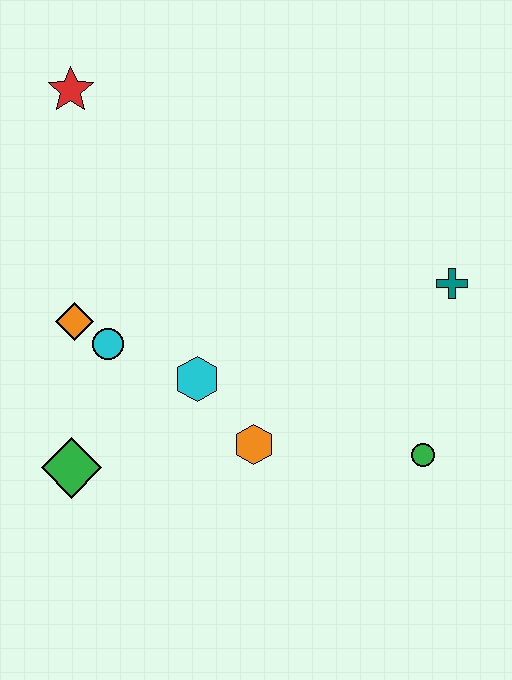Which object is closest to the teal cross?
The green circle is closest to the teal cross.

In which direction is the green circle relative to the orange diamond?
The green circle is to the right of the orange diamond.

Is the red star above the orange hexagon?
Yes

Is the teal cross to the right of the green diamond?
Yes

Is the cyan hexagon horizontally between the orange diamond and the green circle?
Yes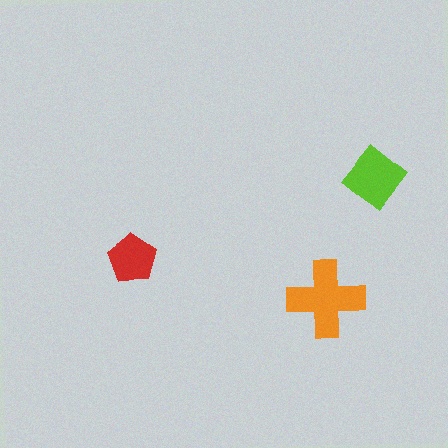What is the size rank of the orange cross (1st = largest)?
1st.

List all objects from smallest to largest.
The red pentagon, the lime diamond, the orange cross.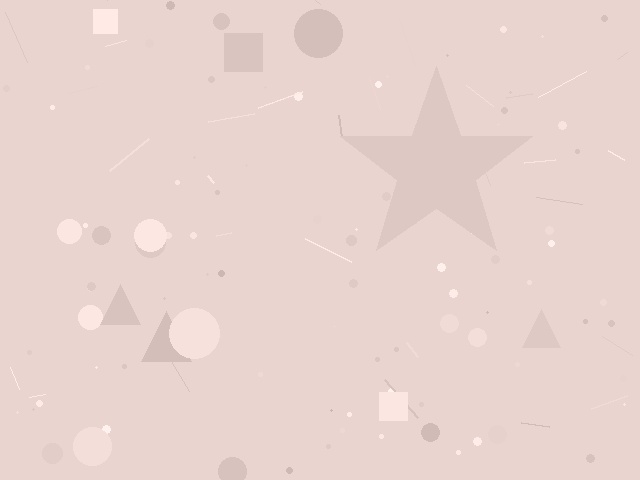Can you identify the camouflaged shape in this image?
The camouflaged shape is a star.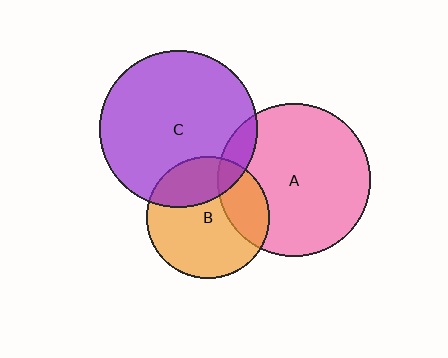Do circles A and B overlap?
Yes.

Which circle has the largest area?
Circle C (purple).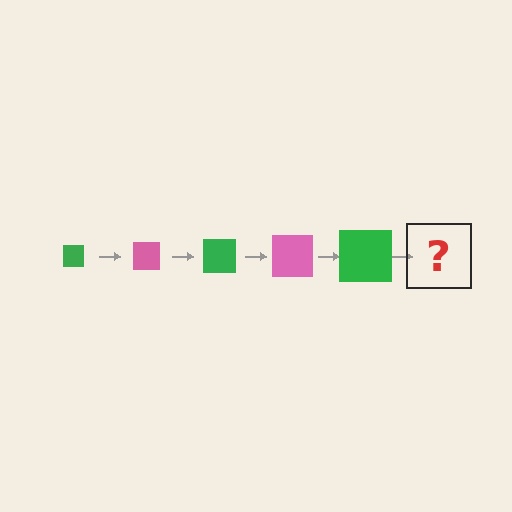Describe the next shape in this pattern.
It should be a pink square, larger than the previous one.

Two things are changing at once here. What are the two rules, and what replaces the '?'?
The two rules are that the square grows larger each step and the color cycles through green and pink. The '?' should be a pink square, larger than the previous one.